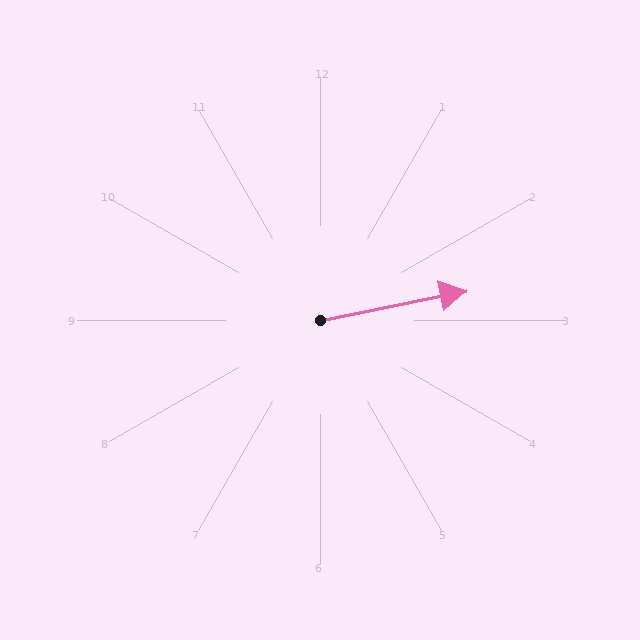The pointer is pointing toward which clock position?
Roughly 3 o'clock.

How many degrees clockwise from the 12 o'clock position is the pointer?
Approximately 78 degrees.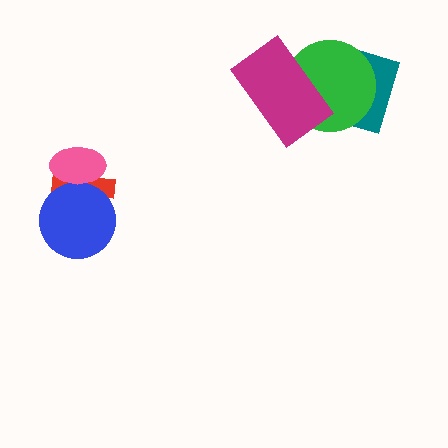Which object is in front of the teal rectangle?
The green circle is in front of the teal rectangle.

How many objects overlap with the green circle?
2 objects overlap with the green circle.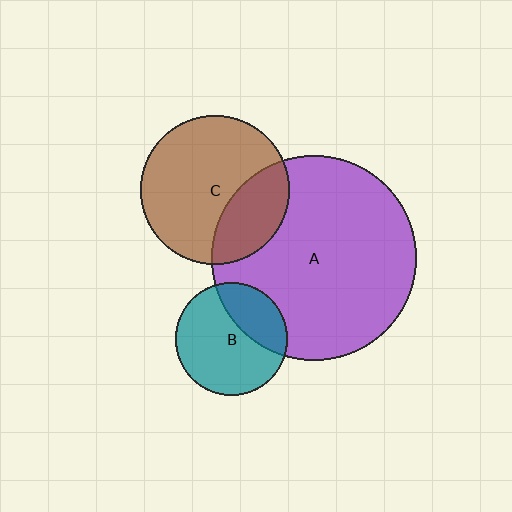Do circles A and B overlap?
Yes.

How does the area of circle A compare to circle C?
Approximately 1.9 times.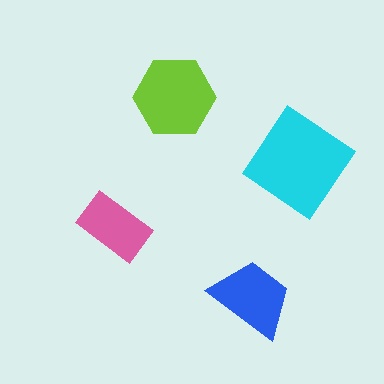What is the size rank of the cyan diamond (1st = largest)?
1st.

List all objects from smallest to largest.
The pink rectangle, the blue trapezoid, the lime hexagon, the cyan diamond.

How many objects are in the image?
There are 4 objects in the image.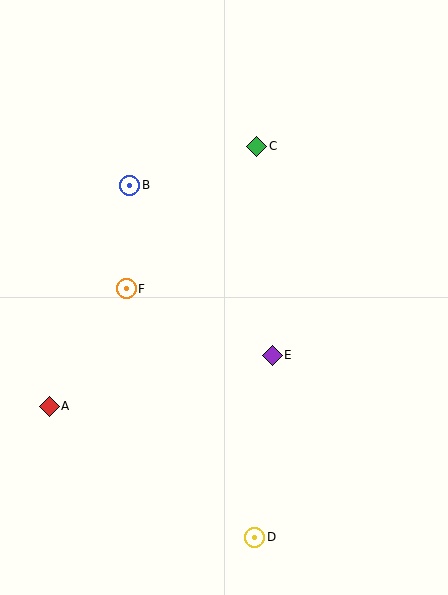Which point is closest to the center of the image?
Point E at (272, 355) is closest to the center.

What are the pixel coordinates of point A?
Point A is at (49, 406).